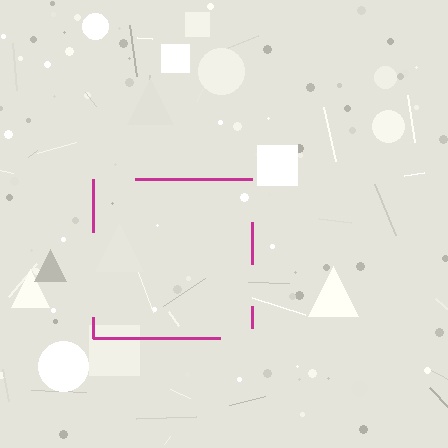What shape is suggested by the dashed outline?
The dashed outline suggests a square.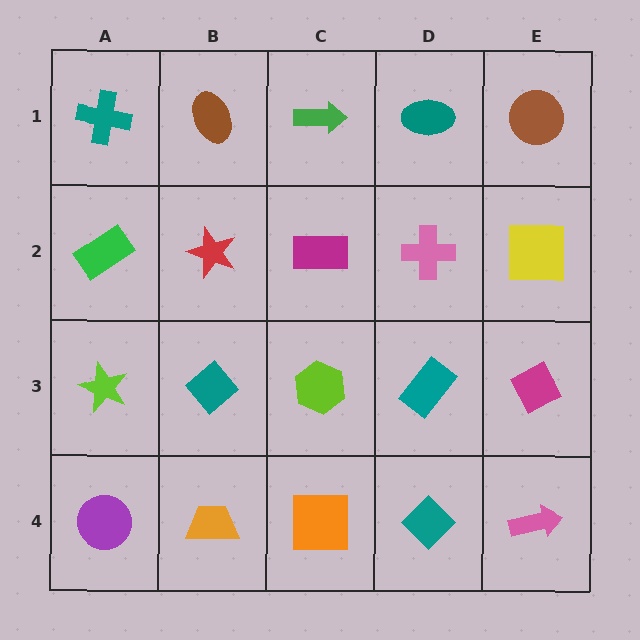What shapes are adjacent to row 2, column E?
A brown circle (row 1, column E), a magenta diamond (row 3, column E), a pink cross (row 2, column D).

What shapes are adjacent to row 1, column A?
A green rectangle (row 2, column A), a brown ellipse (row 1, column B).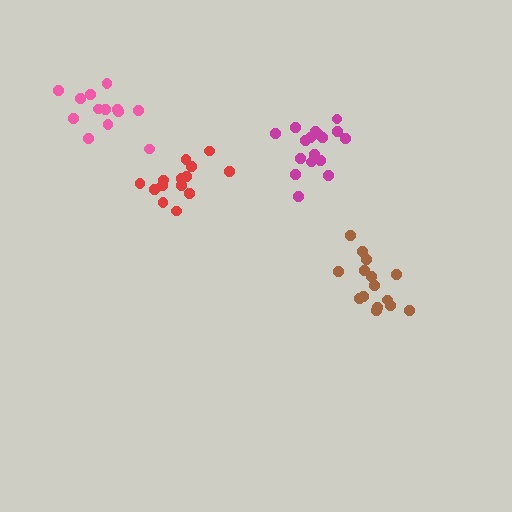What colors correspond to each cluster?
The clusters are colored: brown, red, magenta, pink.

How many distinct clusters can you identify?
There are 4 distinct clusters.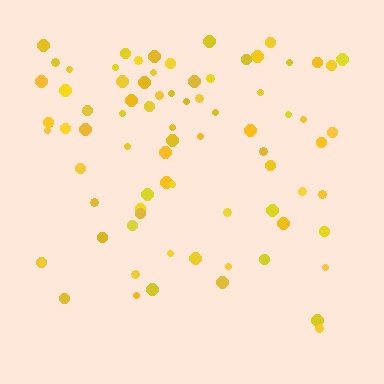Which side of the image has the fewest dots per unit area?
The bottom.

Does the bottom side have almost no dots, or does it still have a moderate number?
Still a moderate number, just noticeably fewer than the top.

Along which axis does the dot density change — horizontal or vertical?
Vertical.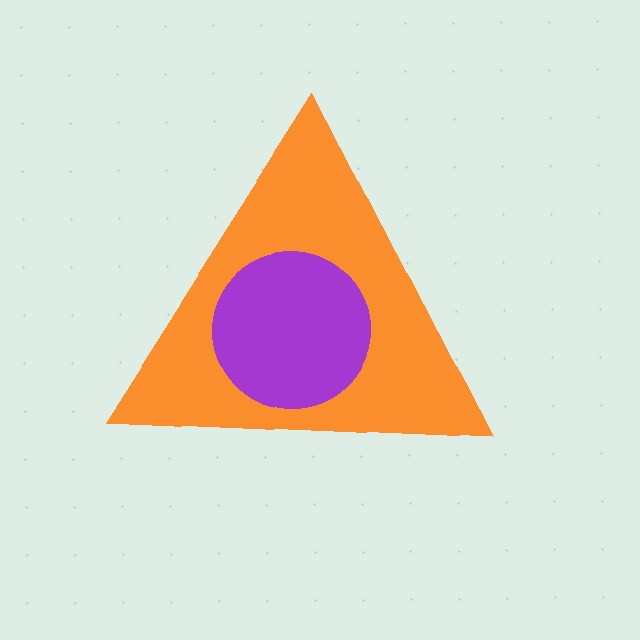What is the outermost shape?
The orange triangle.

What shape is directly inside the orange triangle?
The purple circle.